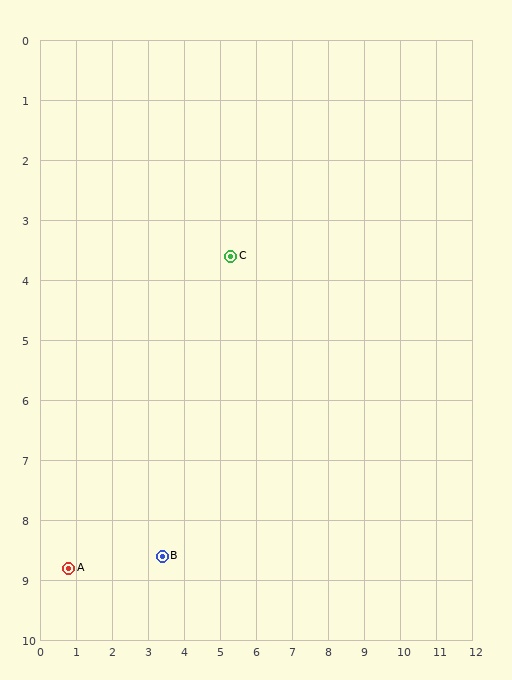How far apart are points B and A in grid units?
Points B and A are about 2.6 grid units apart.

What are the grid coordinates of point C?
Point C is at approximately (5.3, 3.6).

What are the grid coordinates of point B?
Point B is at approximately (3.4, 8.6).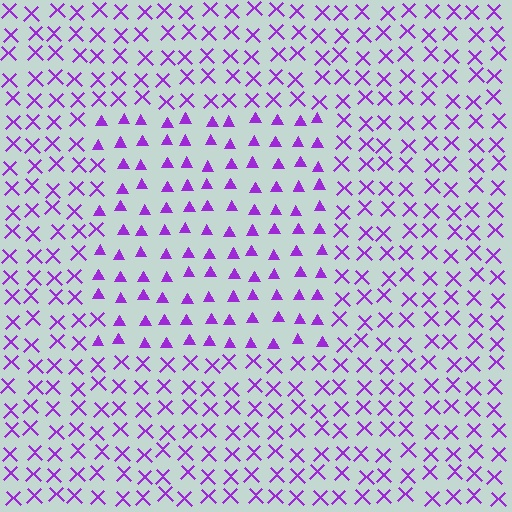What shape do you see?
I see a rectangle.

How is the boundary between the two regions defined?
The boundary is defined by a change in element shape: triangles inside vs. X marks outside. All elements share the same color and spacing.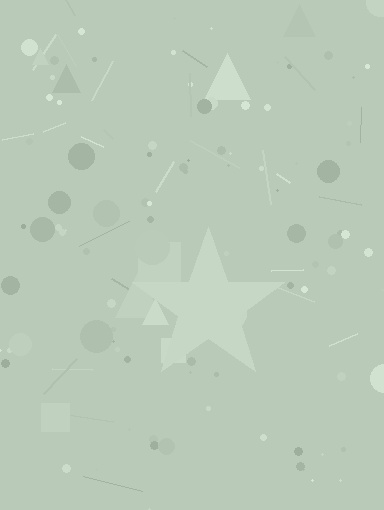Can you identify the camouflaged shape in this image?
The camouflaged shape is a star.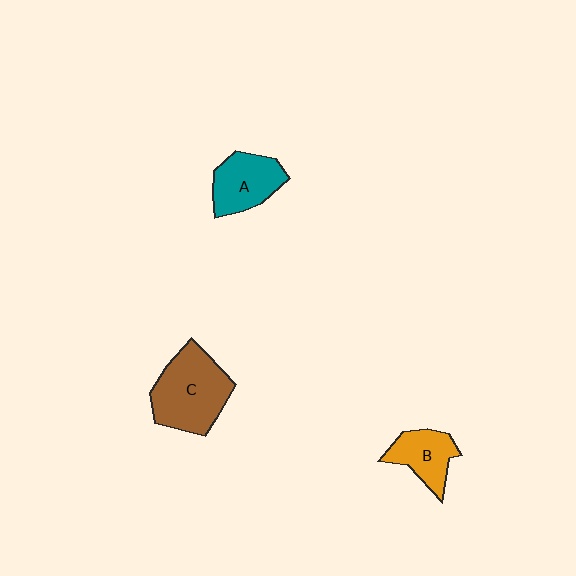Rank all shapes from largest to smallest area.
From largest to smallest: C (brown), A (teal), B (orange).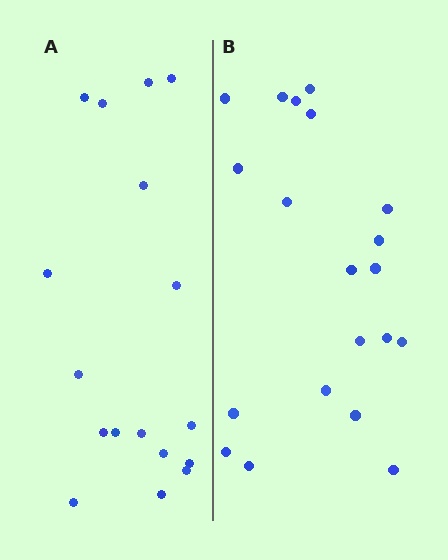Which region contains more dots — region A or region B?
Region B (the right region) has more dots.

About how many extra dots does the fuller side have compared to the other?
Region B has just a few more — roughly 2 or 3 more dots than region A.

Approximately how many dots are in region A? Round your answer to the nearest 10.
About 20 dots. (The exact count is 17, which rounds to 20.)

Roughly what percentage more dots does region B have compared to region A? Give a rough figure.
About 20% more.